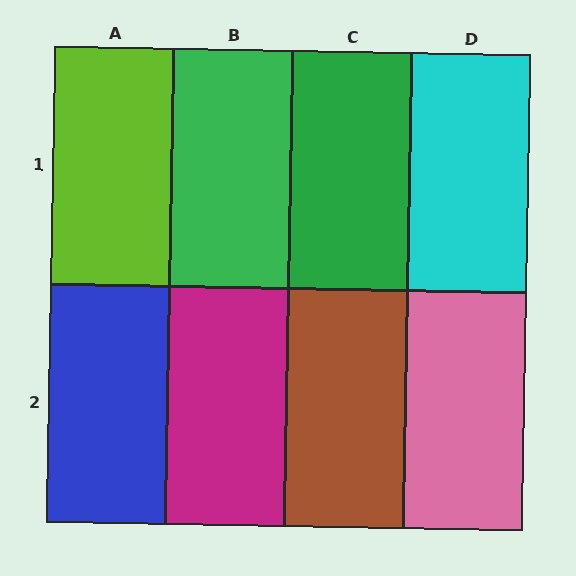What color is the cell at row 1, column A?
Lime.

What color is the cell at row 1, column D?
Cyan.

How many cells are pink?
1 cell is pink.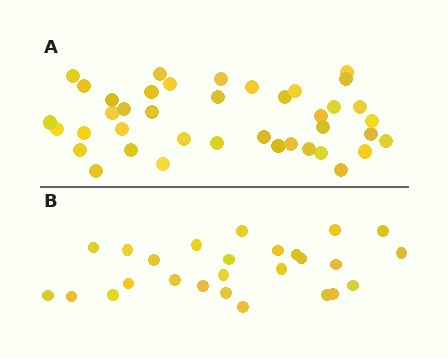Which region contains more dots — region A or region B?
Region A (the top region) has more dots.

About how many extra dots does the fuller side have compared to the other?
Region A has approximately 15 more dots than region B.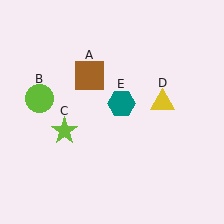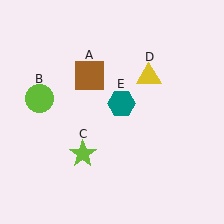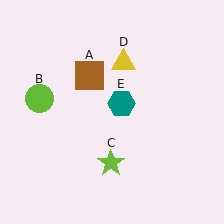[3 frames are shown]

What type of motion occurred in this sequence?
The lime star (object C), yellow triangle (object D) rotated counterclockwise around the center of the scene.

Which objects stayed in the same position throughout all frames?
Brown square (object A) and lime circle (object B) and teal hexagon (object E) remained stationary.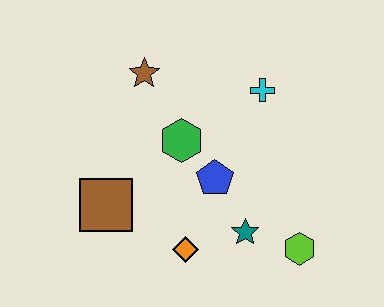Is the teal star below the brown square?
Yes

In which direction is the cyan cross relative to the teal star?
The cyan cross is above the teal star.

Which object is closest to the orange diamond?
The teal star is closest to the orange diamond.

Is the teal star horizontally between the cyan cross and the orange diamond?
Yes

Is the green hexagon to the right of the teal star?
No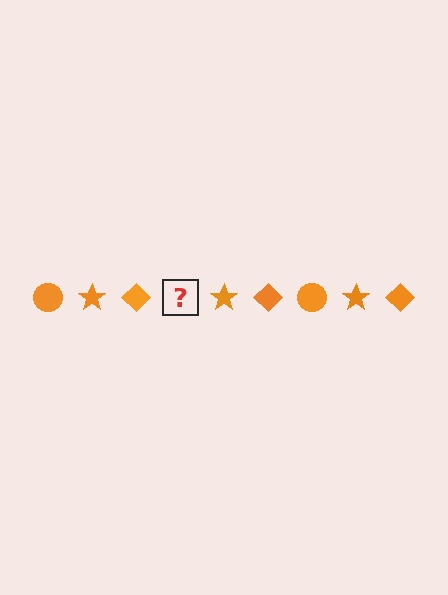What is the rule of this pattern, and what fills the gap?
The rule is that the pattern cycles through circle, star, diamond shapes in orange. The gap should be filled with an orange circle.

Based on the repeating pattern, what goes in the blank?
The blank should be an orange circle.